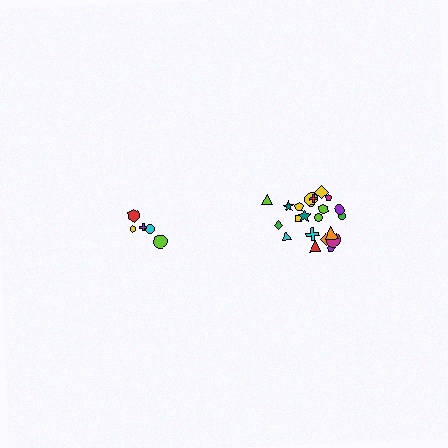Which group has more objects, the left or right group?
The right group.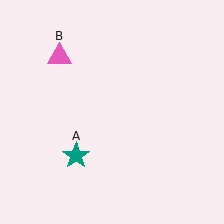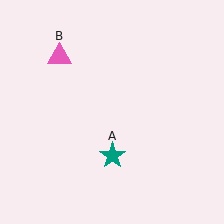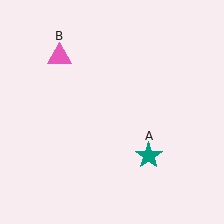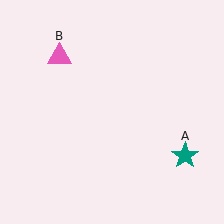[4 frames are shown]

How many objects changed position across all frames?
1 object changed position: teal star (object A).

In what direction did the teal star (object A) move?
The teal star (object A) moved right.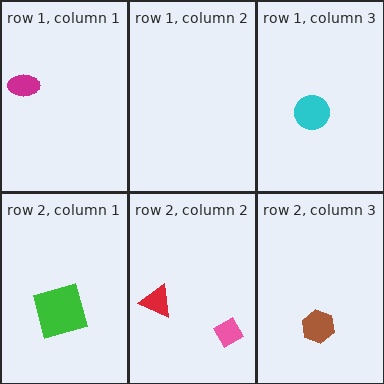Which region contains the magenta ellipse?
The row 1, column 1 region.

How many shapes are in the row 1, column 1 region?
1.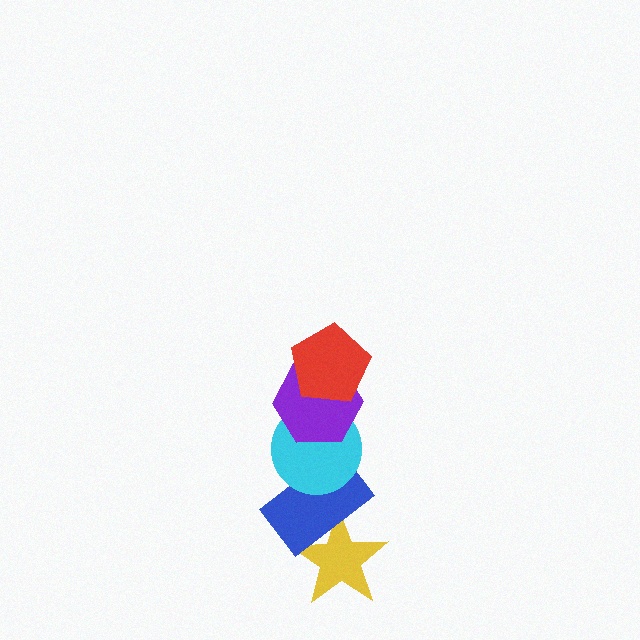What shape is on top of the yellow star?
The blue rectangle is on top of the yellow star.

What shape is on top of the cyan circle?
The purple hexagon is on top of the cyan circle.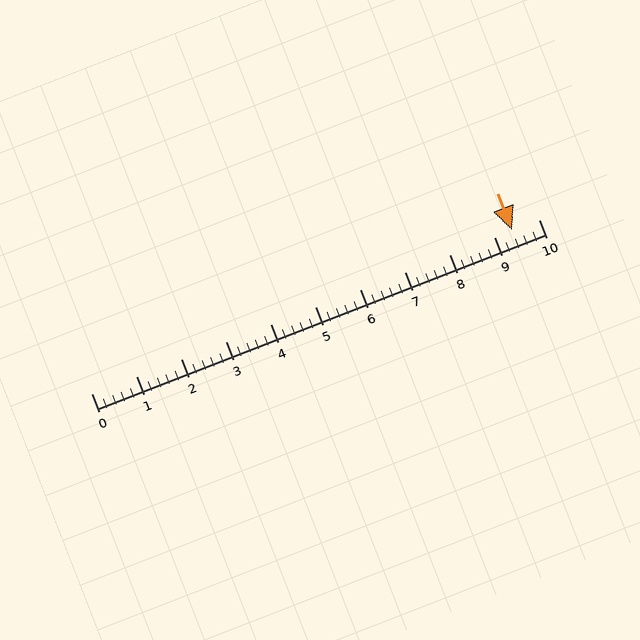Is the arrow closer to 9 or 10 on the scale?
The arrow is closer to 9.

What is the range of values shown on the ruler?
The ruler shows values from 0 to 10.